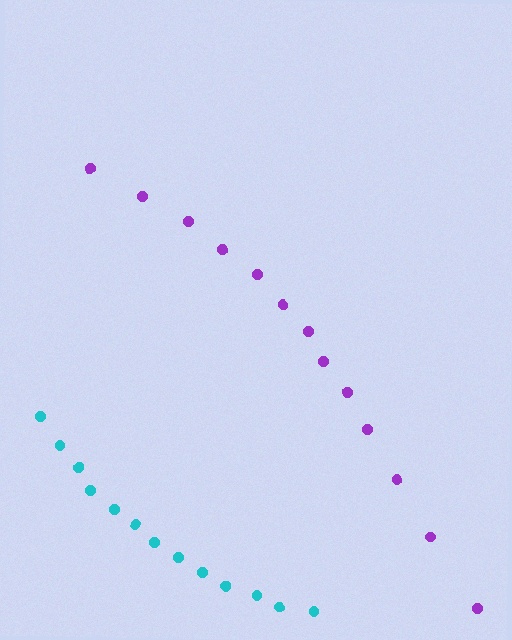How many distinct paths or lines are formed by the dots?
There are 2 distinct paths.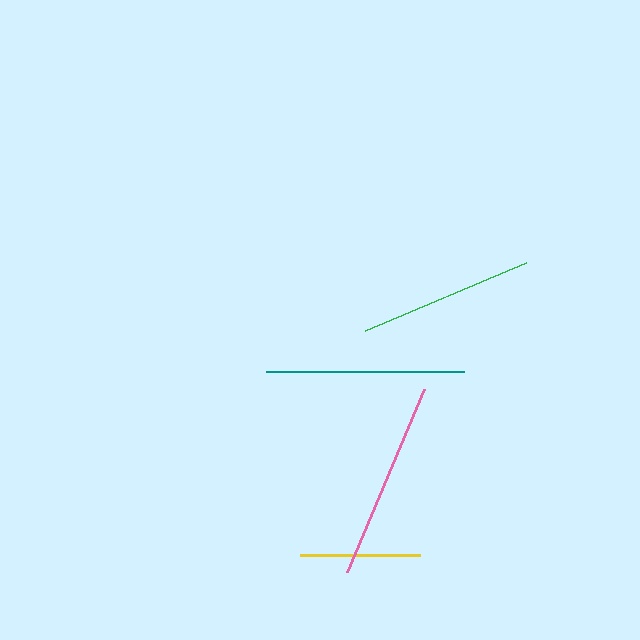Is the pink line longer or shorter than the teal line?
The teal line is longer than the pink line.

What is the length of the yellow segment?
The yellow segment is approximately 120 pixels long.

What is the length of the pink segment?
The pink segment is approximately 198 pixels long.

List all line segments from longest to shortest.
From longest to shortest: teal, pink, green, yellow.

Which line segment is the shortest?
The yellow line is the shortest at approximately 120 pixels.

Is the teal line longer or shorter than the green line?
The teal line is longer than the green line.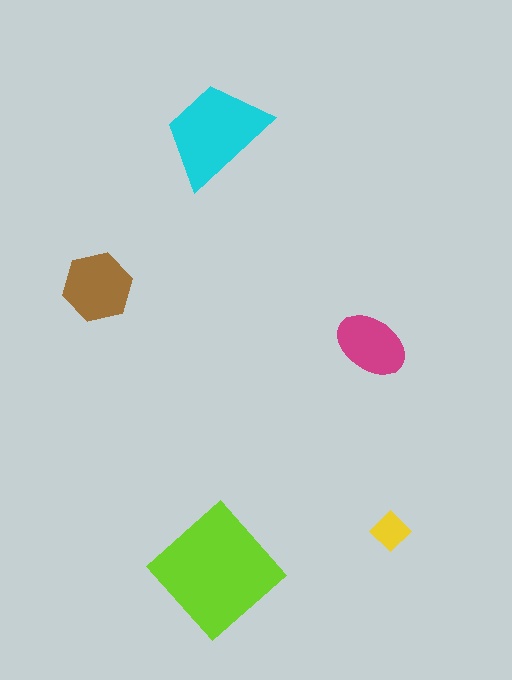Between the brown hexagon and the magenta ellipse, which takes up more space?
The brown hexagon.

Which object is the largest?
The lime diamond.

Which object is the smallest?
The yellow diamond.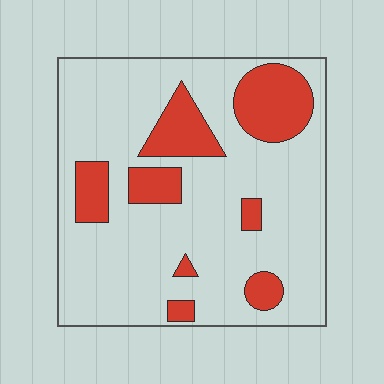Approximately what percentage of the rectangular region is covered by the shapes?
Approximately 20%.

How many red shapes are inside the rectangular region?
8.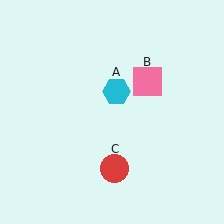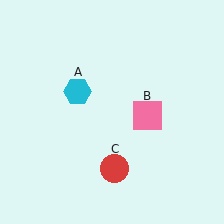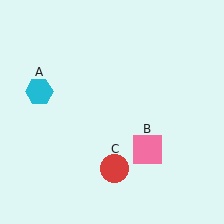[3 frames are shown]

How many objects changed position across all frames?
2 objects changed position: cyan hexagon (object A), pink square (object B).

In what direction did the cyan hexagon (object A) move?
The cyan hexagon (object A) moved left.